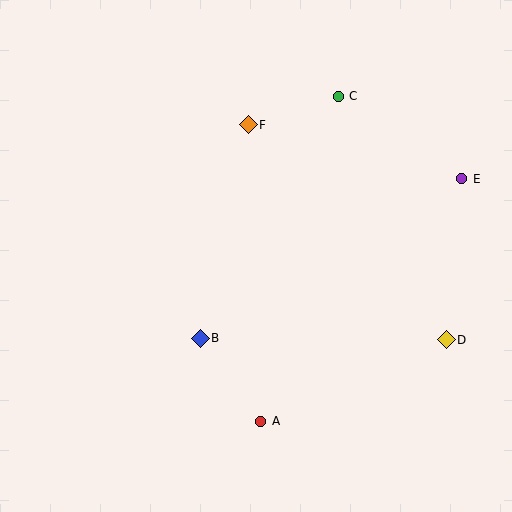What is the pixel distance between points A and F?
The distance between A and F is 297 pixels.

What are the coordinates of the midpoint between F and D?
The midpoint between F and D is at (347, 232).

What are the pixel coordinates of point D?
Point D is at (446, 340).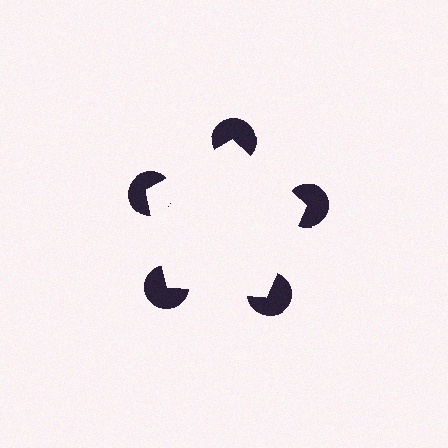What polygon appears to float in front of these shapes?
An illusory pentagon — its edges are inferred from the aligned wedge cuts in the pac-man discs, not physically drawn.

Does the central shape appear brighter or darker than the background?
It typically appears slightly brighter than the background, even though no actual brightness change is drawn.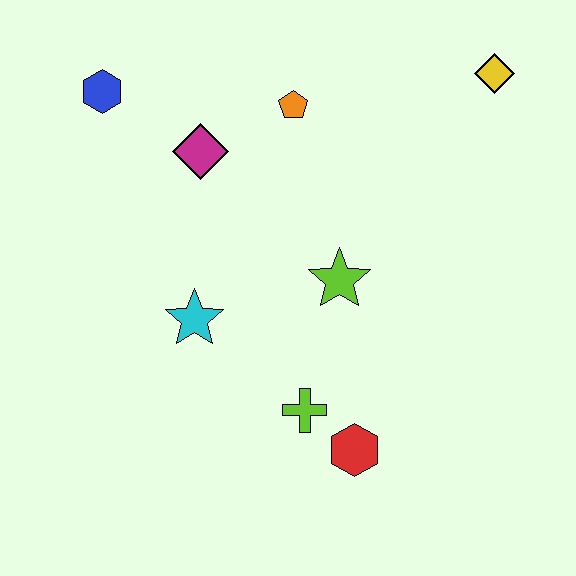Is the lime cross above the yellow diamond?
No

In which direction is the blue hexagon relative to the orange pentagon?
The blue hexagon is to the left of the orange pentagon.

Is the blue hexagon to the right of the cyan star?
No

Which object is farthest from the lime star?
The blue hexagon is farthest from the lime star.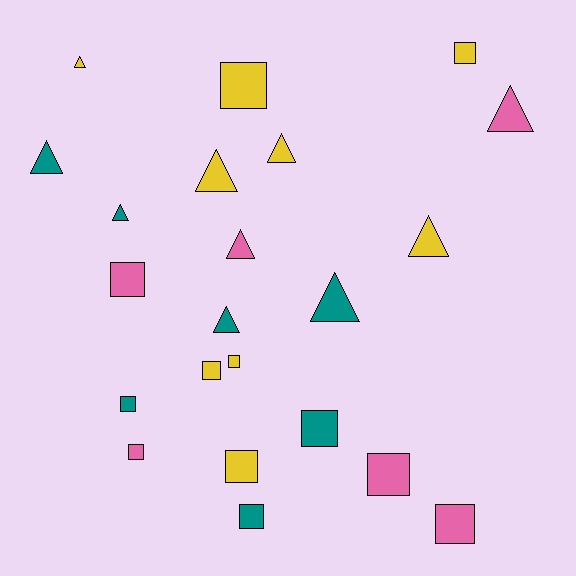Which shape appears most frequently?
Square, with 12 objects.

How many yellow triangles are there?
There are 4 yellow triangles.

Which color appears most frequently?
Yellow, with 9 objects.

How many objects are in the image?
There are 22 objects.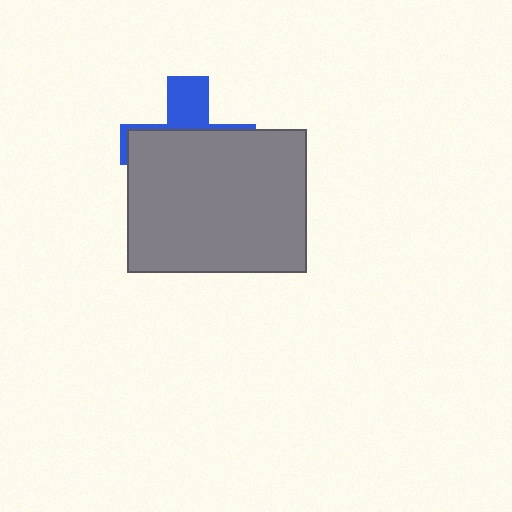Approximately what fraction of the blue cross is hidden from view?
Roughly 68% of the blue cross is hidden behind the gray rectangle.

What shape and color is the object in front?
The object in front is a gray rectangle.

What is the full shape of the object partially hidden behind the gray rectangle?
The partially hidden object is a blue cross.